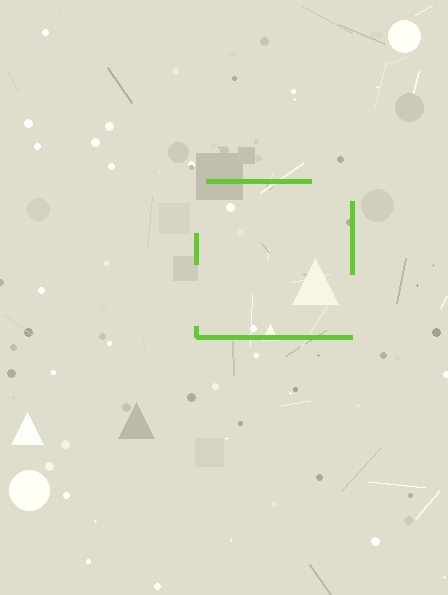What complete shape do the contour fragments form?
The contour fragments form a square.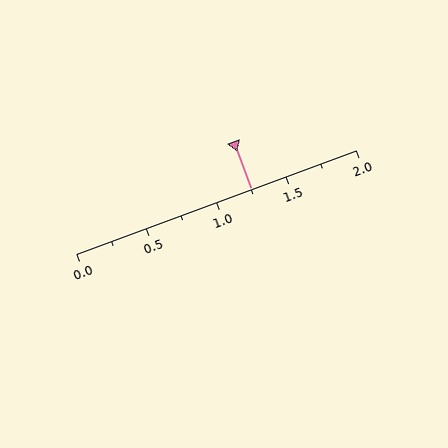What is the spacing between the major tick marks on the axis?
The major ticks are spaced 0.5 apart.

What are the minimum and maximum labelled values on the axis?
The axis runs from 0.0 to 2.0.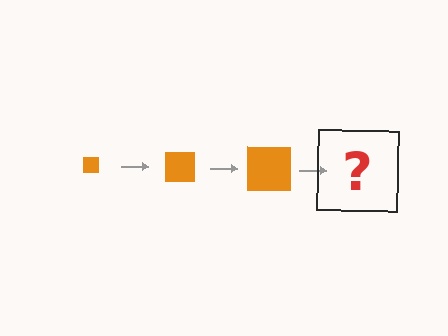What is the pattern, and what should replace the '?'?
The pattern is that the square gets progressively larger each step. The '?' should be an orange square, larger than the previous one.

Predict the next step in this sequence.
The next step is an orange square, larger than the previous one.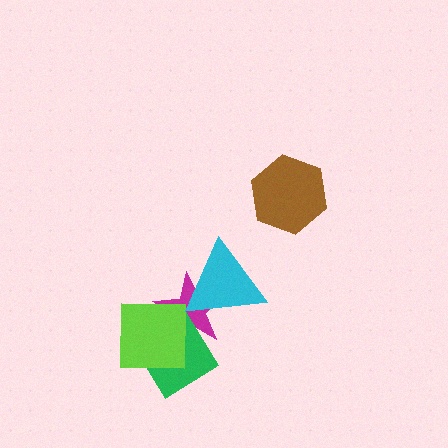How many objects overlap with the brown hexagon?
0 objects overlap with the brown hexagon.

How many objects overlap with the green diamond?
2 objects overlap with the green diamond.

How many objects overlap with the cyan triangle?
1 object overlaps with the cyan triangle.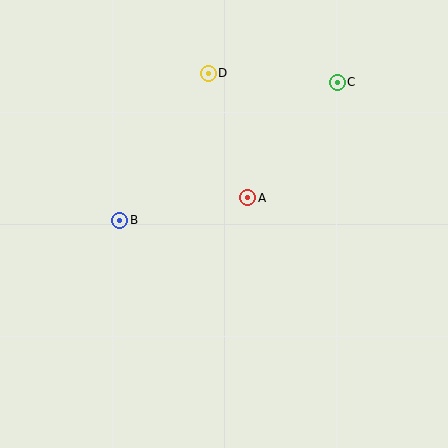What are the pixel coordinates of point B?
Point B is at (120, 220).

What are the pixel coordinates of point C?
Point C is at (337, 82).